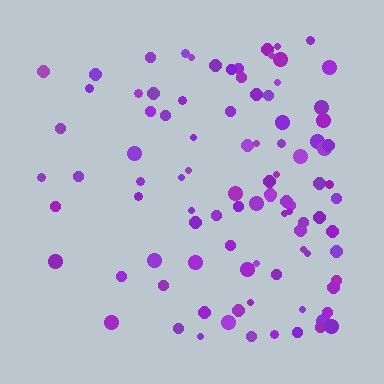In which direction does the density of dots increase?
From left to right, with the right side densest.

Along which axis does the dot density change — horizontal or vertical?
Horizontal.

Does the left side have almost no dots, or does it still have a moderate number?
Still a moderate number, just noticeably fewer than the right.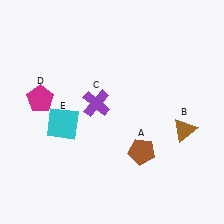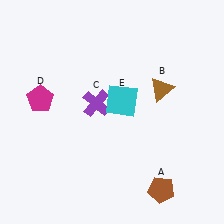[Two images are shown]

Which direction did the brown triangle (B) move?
The brown triangle (B) moved up.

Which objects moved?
The objects that moved are: the brown pentagon (A), the brown triangle (B), the cyan square (E).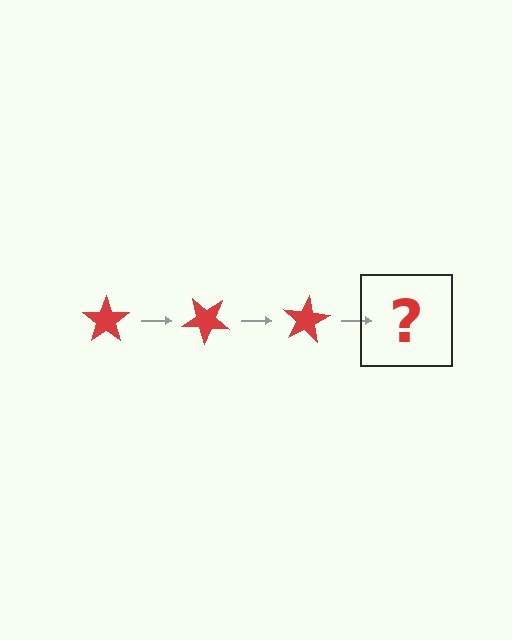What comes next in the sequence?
The next element should be a red star rotated 120 degrees.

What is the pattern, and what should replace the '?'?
The pattern is that the star rotates 40 degrees each step. The '?' should be a red star rotated 120 degrees.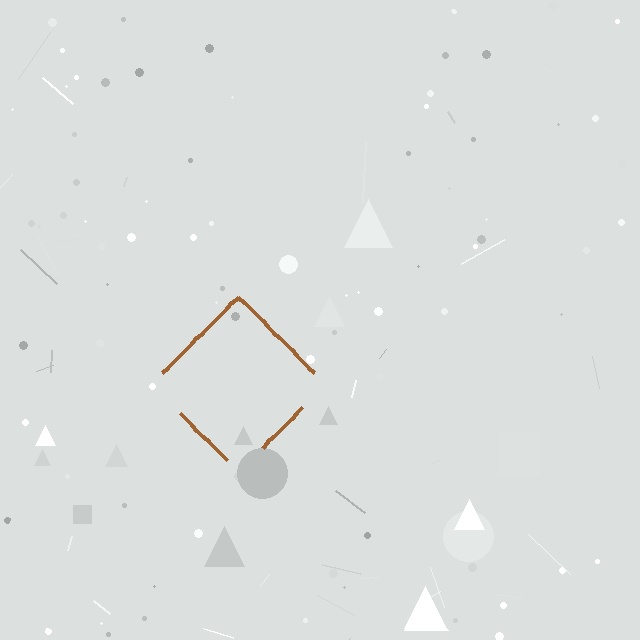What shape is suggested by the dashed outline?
The dashed outline suggests a diamond.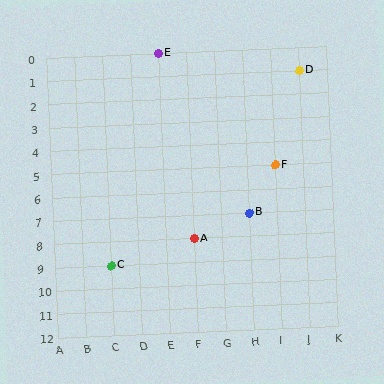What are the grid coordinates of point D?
Point D is at grid coordinates (J, 1).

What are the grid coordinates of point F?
Point F is at grid coordinates (I, 5).